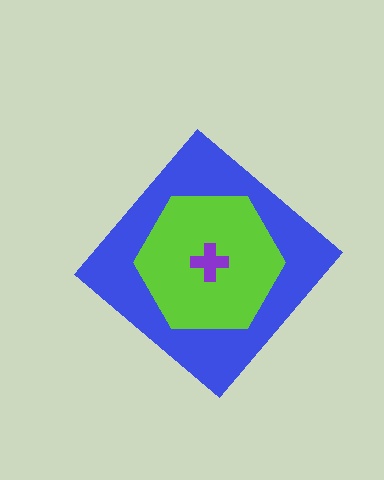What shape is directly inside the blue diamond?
The lime hexagon.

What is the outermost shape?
The blue diamond.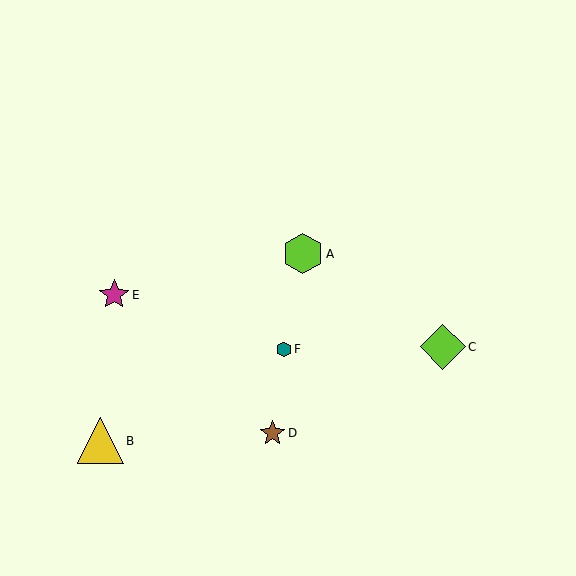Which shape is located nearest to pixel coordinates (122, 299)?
The magenta star (labeled E) at (114, 295) is nearest to that location.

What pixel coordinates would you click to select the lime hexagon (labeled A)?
Click at (303, 254) to select the lime hexagon A.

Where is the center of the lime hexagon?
The center of the lime hexagon is at (303, 254).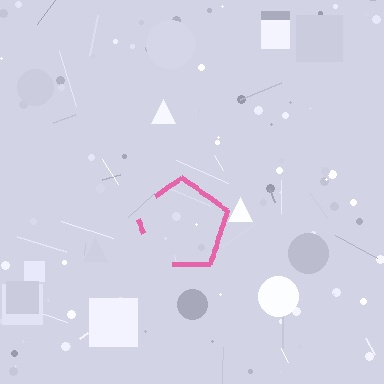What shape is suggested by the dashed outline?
The dashed outline suggests a pentagon.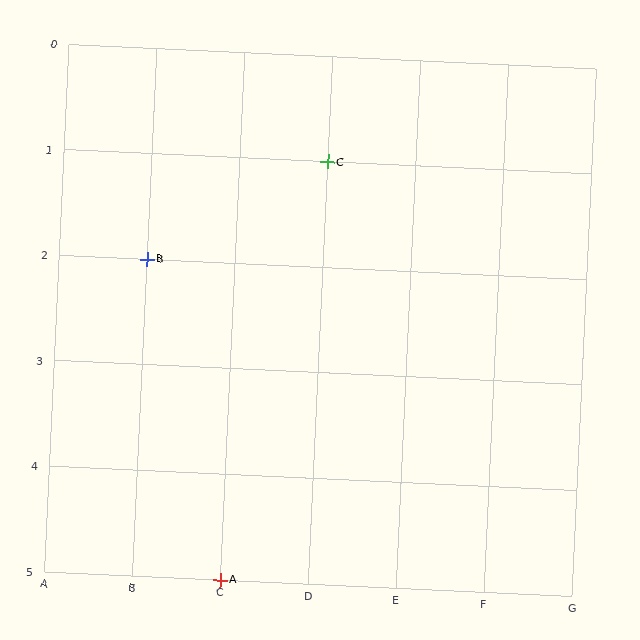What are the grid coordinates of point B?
Point B is at grid coordinates (B, 2).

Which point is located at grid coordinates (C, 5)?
Point A is at (C, 5).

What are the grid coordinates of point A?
Point A is at grid coordinates (C, 5).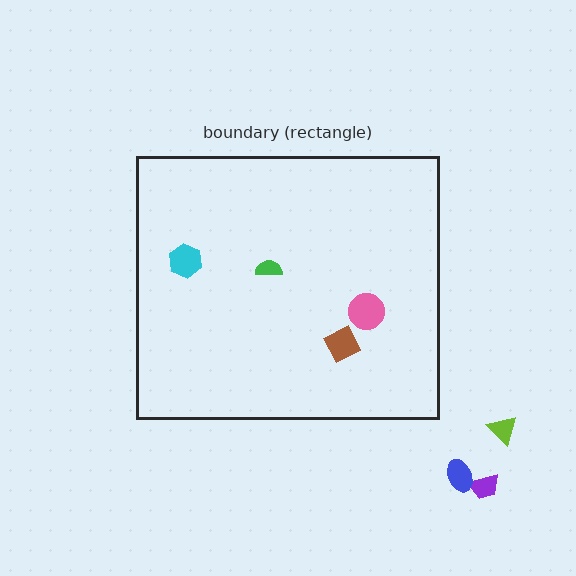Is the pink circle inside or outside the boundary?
Inside.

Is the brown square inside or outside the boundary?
Inside.